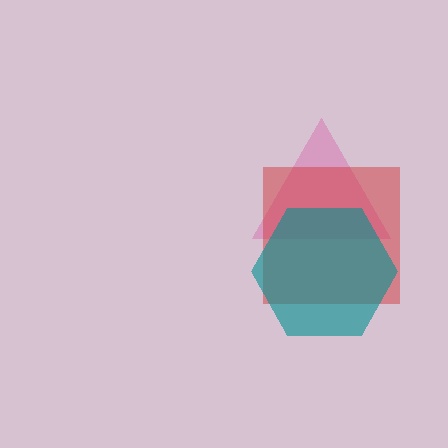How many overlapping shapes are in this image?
There are 3 overlapping shapes in the image.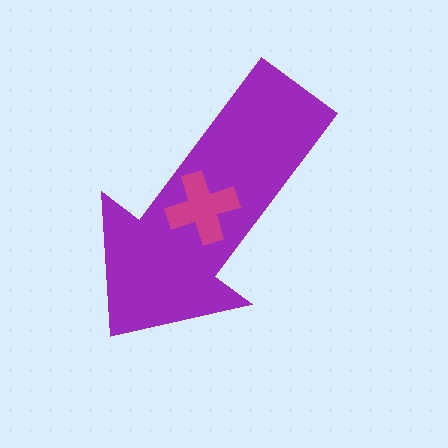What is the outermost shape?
The purple arrow.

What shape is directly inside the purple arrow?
The magenta cross.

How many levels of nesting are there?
2.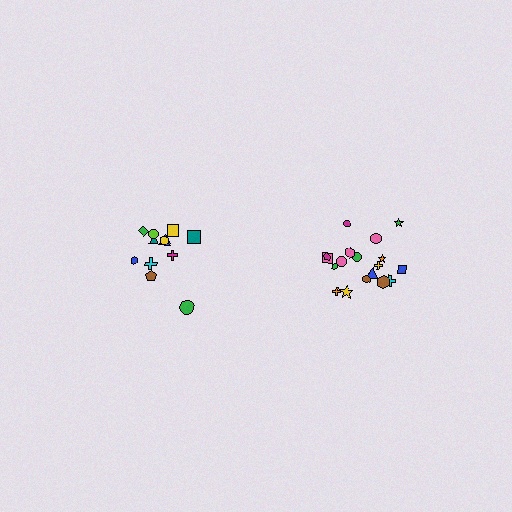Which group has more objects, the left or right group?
The right group.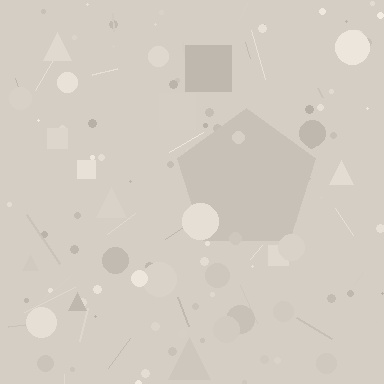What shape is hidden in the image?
A pentagon is hidden in the image.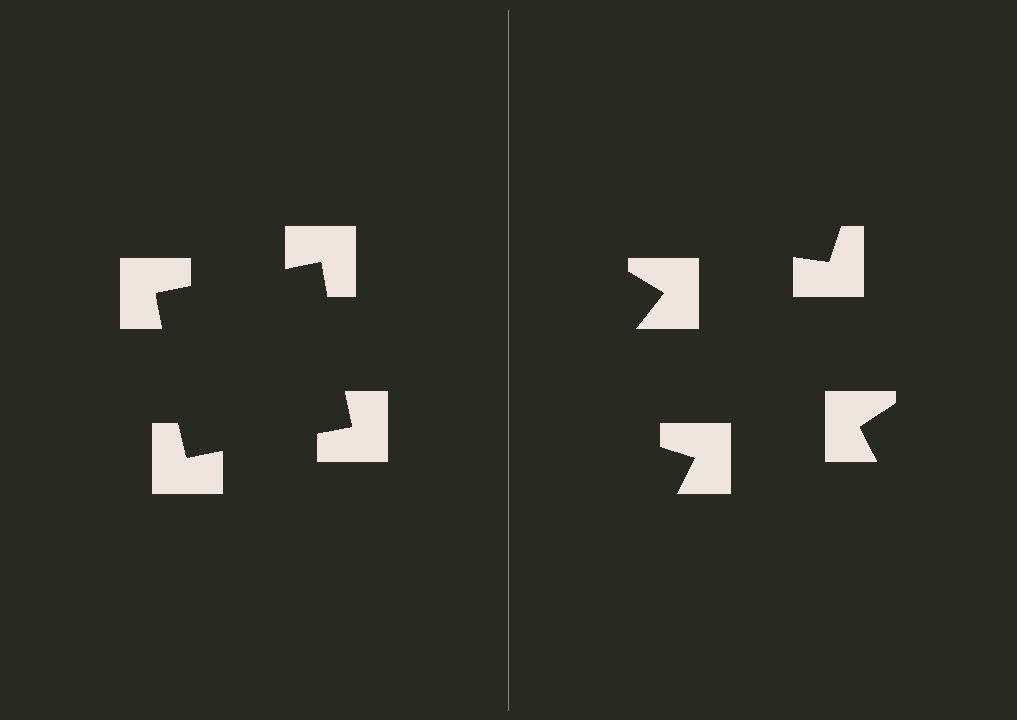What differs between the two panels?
The notched squares are positioned identically on both sides; only the wedge orientations differ. On the left they align to a square; on the right they are misaligned.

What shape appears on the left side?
An illusory square.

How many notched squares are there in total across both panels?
8 — 4 on each side.